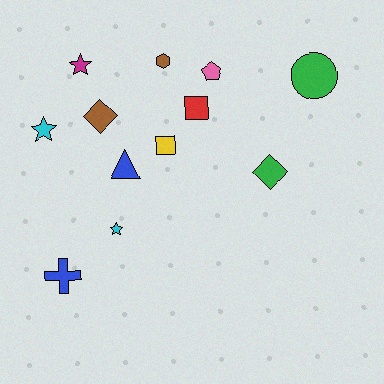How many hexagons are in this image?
There is 1 hexagon.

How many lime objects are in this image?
There are no lime objects.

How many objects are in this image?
There are 12 objects.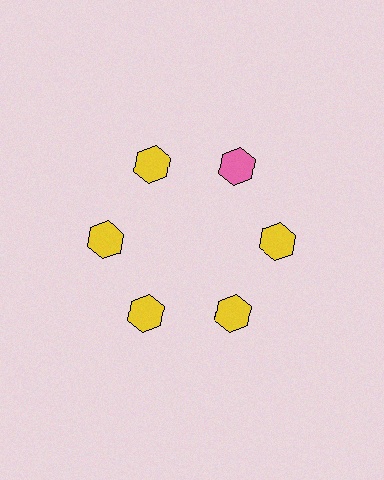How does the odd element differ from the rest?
It has a different color: pink instead of yellow.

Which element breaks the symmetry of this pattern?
The pink hexagon at roughly the 1 o'clock position breaks the symmetry. All other shapes are yellow hexagons.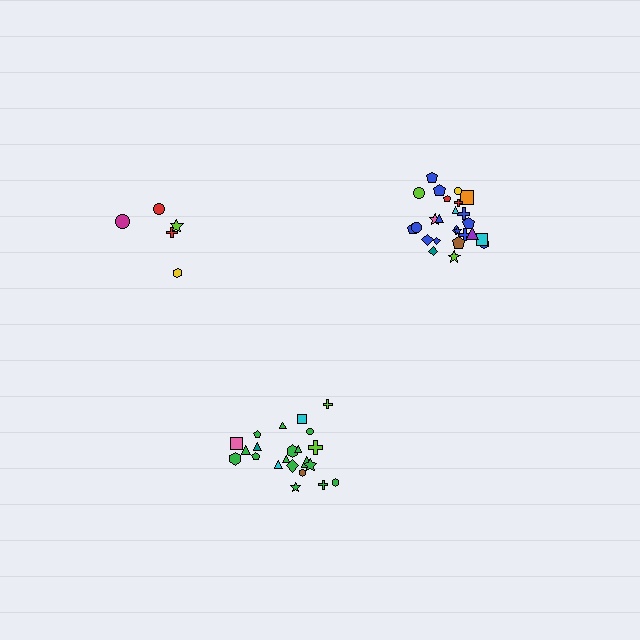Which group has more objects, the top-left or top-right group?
The top-right group.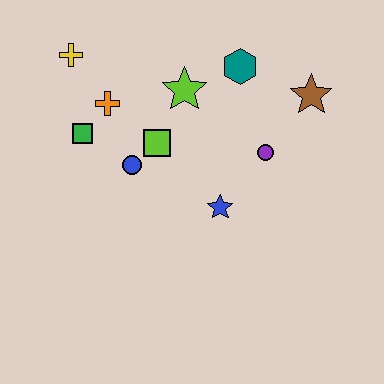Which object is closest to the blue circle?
The lime square is closest to the blue circle.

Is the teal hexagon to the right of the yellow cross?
Yes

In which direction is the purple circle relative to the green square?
The purple circle is to the right of the green square.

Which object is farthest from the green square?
The brown star is farthest from the green square.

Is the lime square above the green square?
No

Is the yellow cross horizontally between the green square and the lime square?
No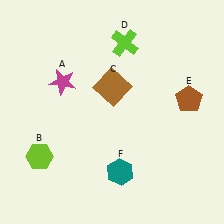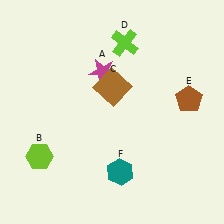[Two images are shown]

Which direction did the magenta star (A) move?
The magenta star (A) moved right.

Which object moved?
The magenta star (A) moved right.